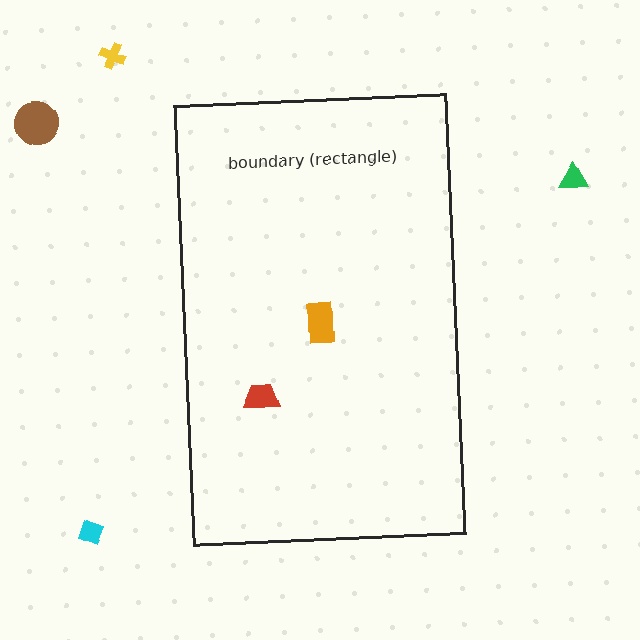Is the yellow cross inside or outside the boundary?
Outside.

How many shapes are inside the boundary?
2 inside, 4 outside.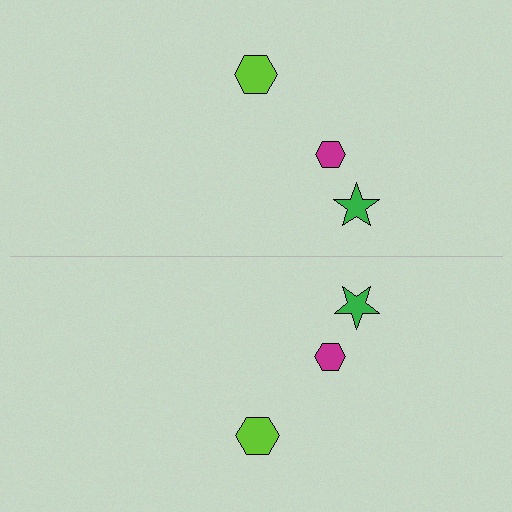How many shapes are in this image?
There are 6 shapes in this image.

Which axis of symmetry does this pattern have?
The pattern has a horizontal axis of symmetry running through the center of the image.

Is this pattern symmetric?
Yes, this pattern has bilateral (reflection) symmetry.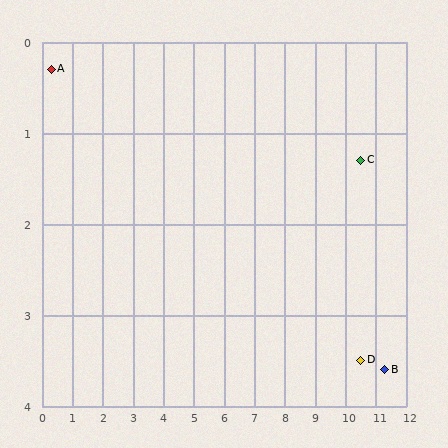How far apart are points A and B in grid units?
Points A and B are about 11.5 grid units apart.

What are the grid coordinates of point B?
Point B is at approximately (11.3, 3.6).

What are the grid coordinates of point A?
Point A is at approximately (0.3, 0.3).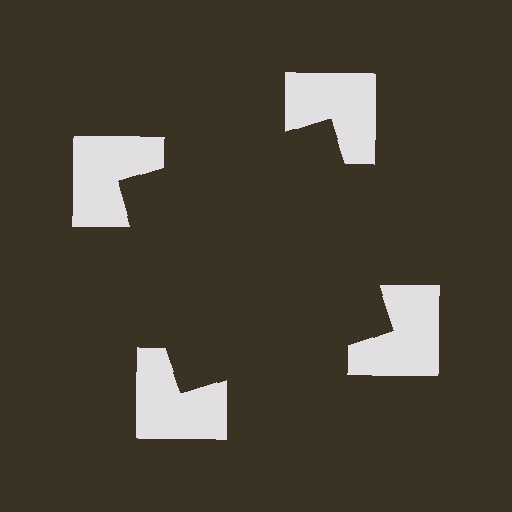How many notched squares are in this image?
There are 4 — one at each vertex of the illusory square.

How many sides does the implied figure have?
4 sides.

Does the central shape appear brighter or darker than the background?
It typically appears slightly darker than the background, even though no actual brightness change is drawn.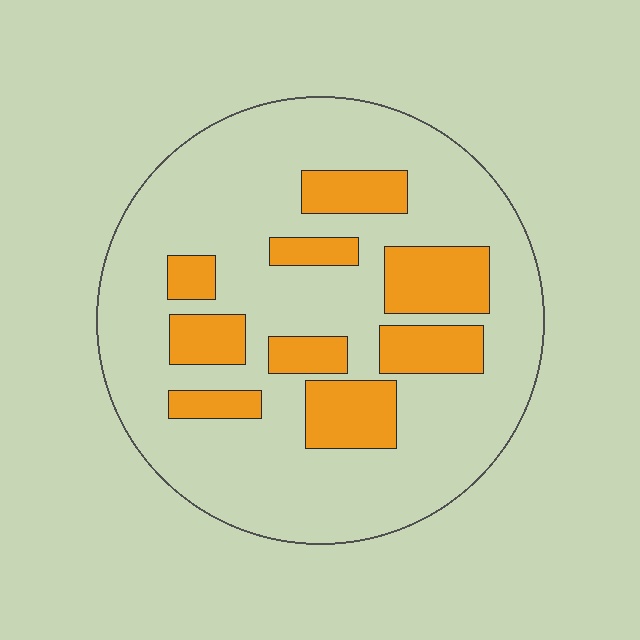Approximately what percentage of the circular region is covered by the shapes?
Approximately 25%.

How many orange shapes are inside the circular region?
9.